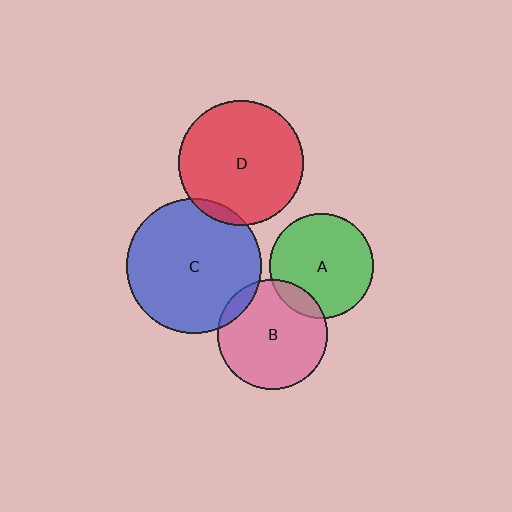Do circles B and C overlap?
Yes.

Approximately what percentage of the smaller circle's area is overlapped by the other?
Approximately 10%.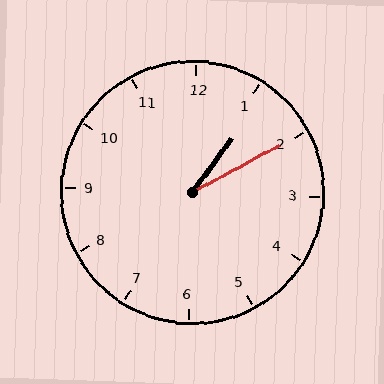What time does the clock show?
1:10.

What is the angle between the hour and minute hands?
Approximately 25 degrees.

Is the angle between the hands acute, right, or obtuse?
It is acute.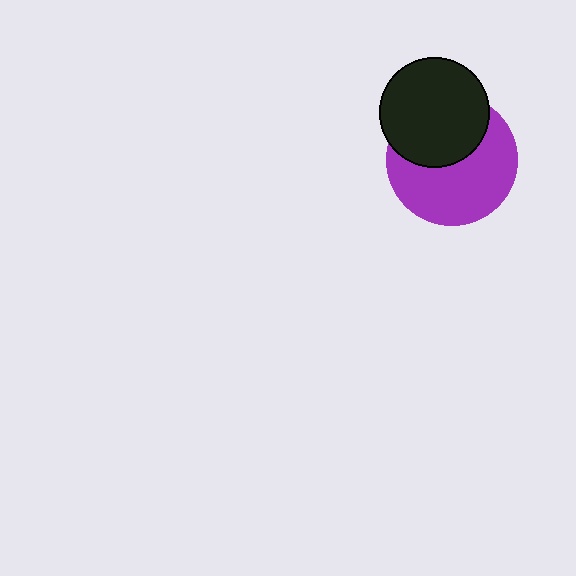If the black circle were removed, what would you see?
You would see the complete purple circle.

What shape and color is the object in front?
The object in front is a black circle.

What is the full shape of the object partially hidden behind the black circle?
The partially hidden object is a purple circle.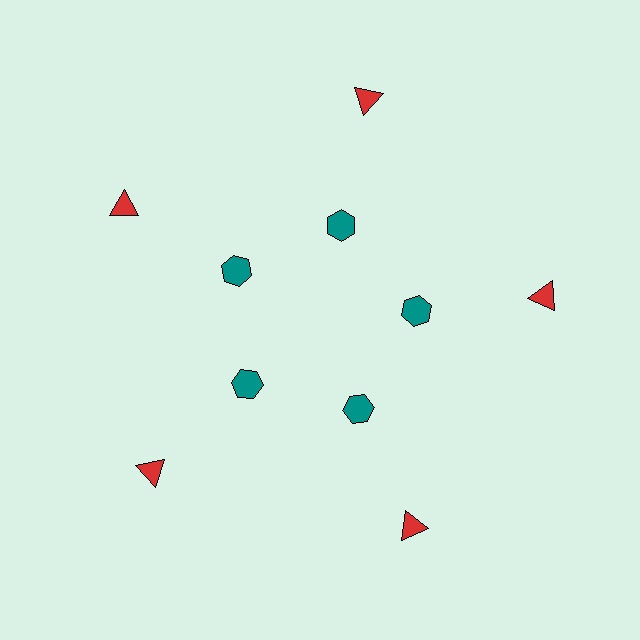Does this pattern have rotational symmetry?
Yes, this pattern has 5-fold rotational symmetry. It looks the same after rotating 72 degrees around the center.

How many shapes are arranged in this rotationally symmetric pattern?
There are 10 shapes, arranged in 5 groups of 2.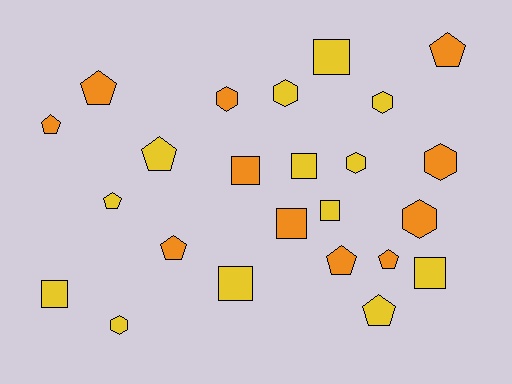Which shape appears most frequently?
Pentagon, with 9 objects.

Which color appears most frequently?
Yellow, with 13 objects.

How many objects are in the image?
There are 24 objects.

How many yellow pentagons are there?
There are 3 yellow pentagons.